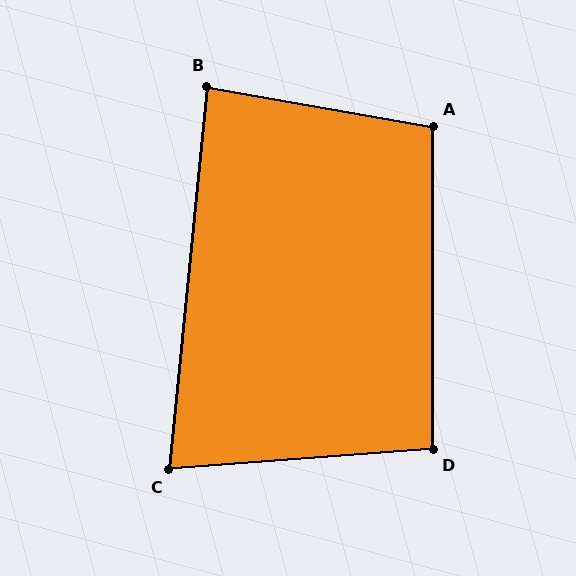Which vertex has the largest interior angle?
A, at approximately 100 degrees.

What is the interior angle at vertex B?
Approximately 86 degrees (approximately right).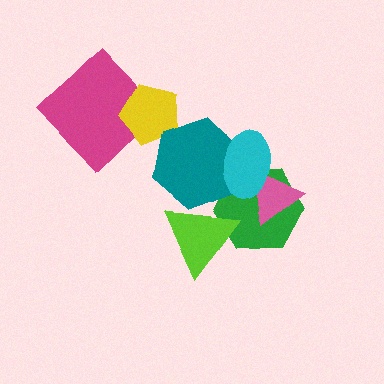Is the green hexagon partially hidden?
Yes, it is partially covered by another shape.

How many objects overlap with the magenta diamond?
1 object overlaps with the magenta diamond.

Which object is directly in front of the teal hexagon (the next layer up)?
The lime triangle is directly in front of the teal hexagon.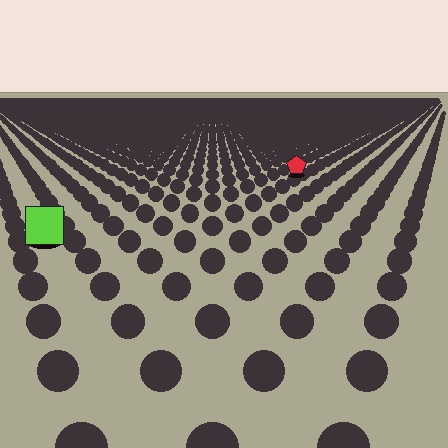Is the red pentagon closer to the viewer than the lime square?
No. The lime square is closer — you can tell from the texture gradient: the ground texture is coarser near it.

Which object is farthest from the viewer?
The red pentagon is farthest from the viewer. It appears smaller and the ground texture around it is denser.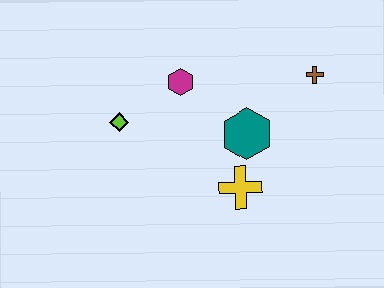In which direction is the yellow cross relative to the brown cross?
The yellow cross is below the brown cross.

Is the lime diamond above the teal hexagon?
Yes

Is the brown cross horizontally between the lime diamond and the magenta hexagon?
No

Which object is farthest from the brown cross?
The lime diamond is farthest from the brown cross.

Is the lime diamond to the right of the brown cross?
No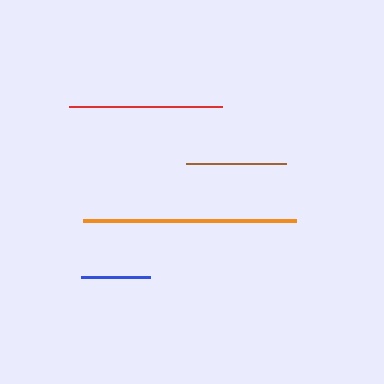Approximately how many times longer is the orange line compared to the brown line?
The orange line is approximately 2.1 times the length of the brown line.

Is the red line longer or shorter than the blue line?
The red line is longer than the blue line.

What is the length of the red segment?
The red segment is approximately 153 pixels long.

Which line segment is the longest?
The orange line is the longest at approximately 212 pixels.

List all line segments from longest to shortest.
From longest to shortest: orange, red, brown, blue.